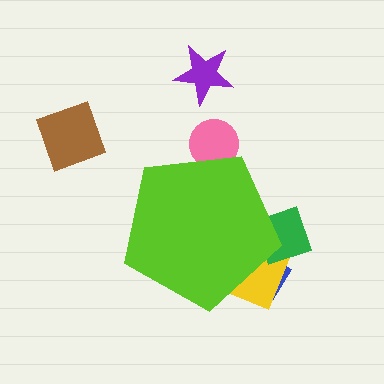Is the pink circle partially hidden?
Yes, the pink circle is partially hidden behind the lime pentagon.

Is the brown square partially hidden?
No, the brown square is fully visible.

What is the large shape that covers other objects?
A lime pentagon.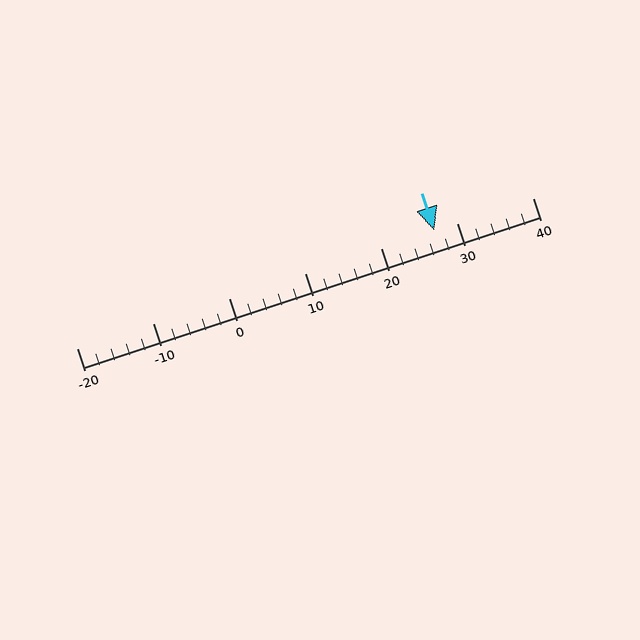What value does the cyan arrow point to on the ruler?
The cyan arrow points to approximately 27.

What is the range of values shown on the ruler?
The ruler shows values from -20 to 40.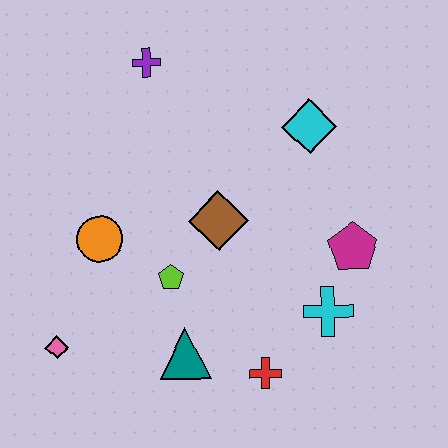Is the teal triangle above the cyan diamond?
No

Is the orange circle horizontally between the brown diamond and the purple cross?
No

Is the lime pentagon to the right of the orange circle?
Yes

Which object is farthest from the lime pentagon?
The purple cross is farthest from the lime pentagon.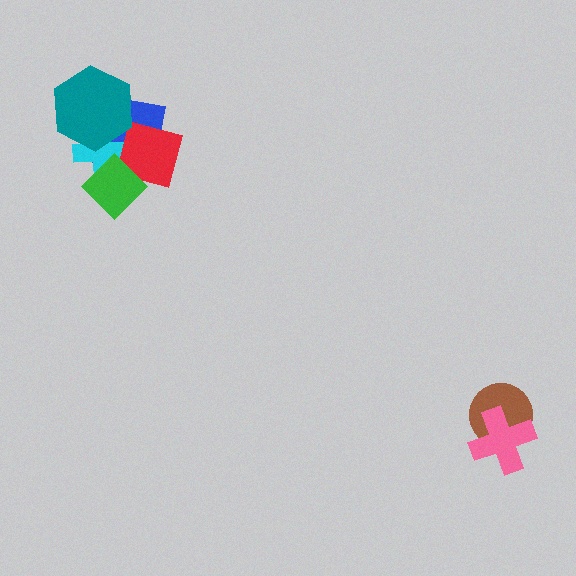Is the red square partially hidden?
Yes, it is partially covered by another shape.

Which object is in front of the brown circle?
The pink cross is in front of the brown circle.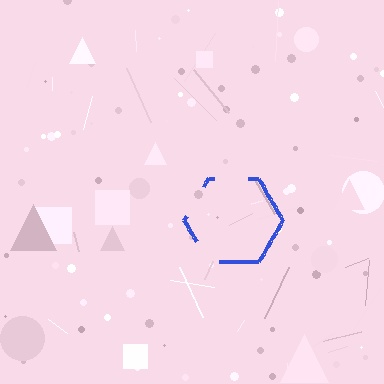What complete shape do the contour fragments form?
The contour fragments form a hexagon.